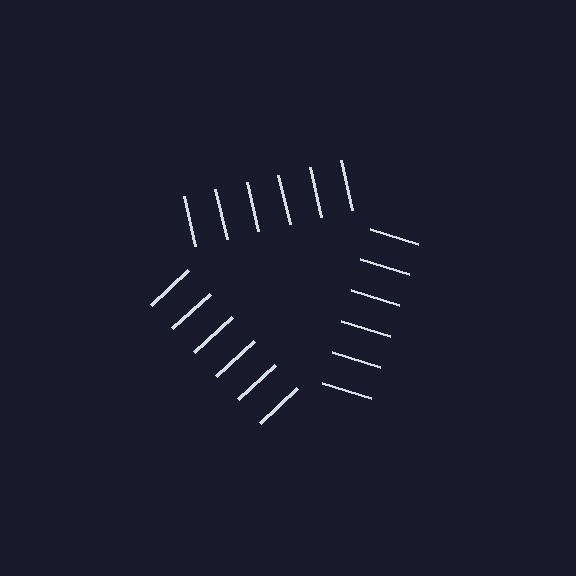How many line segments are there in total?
18 — 6 along each of the 3 edges.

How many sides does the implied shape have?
3 sides — the line-ends trace a triangle.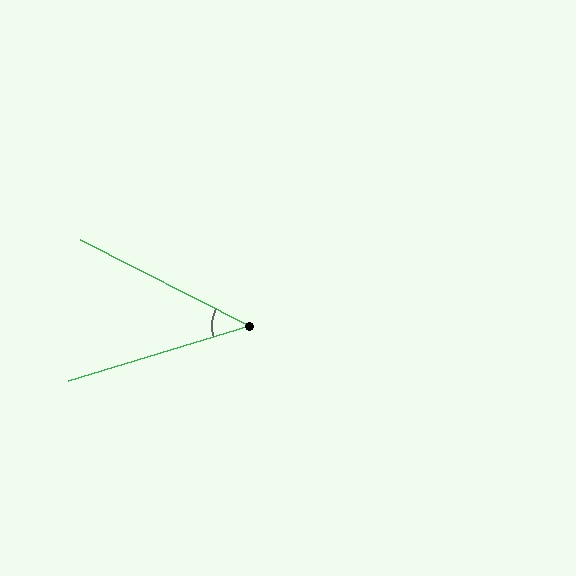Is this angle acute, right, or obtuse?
It is acute.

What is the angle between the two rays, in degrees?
Approximately 44 degrees.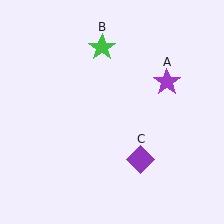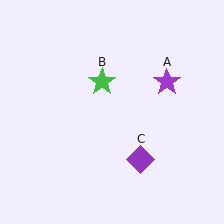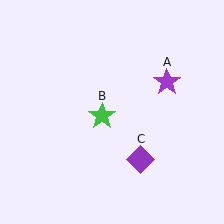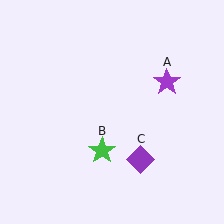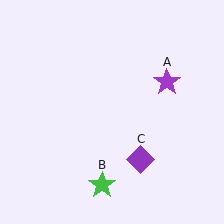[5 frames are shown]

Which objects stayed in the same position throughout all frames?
Purple star (object A) and purple diamond (object C) remained stationary.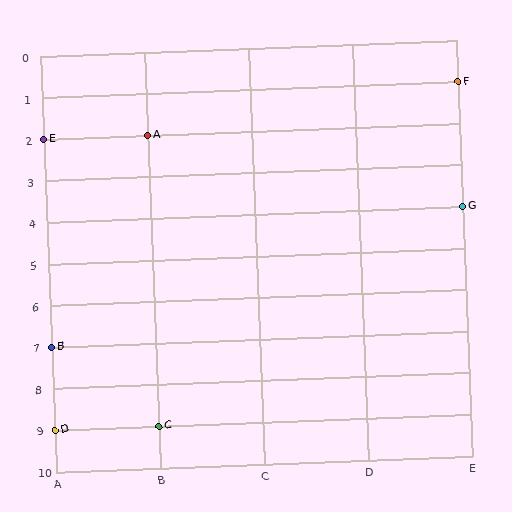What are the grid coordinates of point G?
Point G is at grid coordinates (E, 4).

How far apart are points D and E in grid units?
Points D and E are 7 rows apart.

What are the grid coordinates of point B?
Point B is at grid coordinates (A, 7).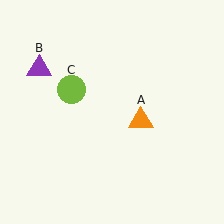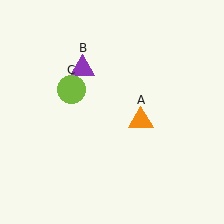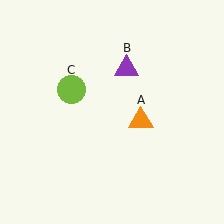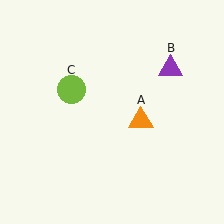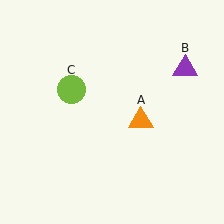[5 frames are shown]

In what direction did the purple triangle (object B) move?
The purple triangle (object B) moved right.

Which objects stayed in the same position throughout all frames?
Orange triangle (object A) and lime circle (object C) remained stationary.